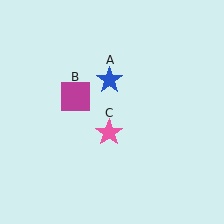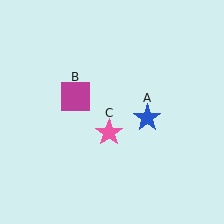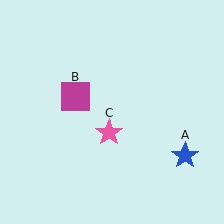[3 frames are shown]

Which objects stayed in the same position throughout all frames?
Magenta square (object B) and pink star (object C) remained stationary.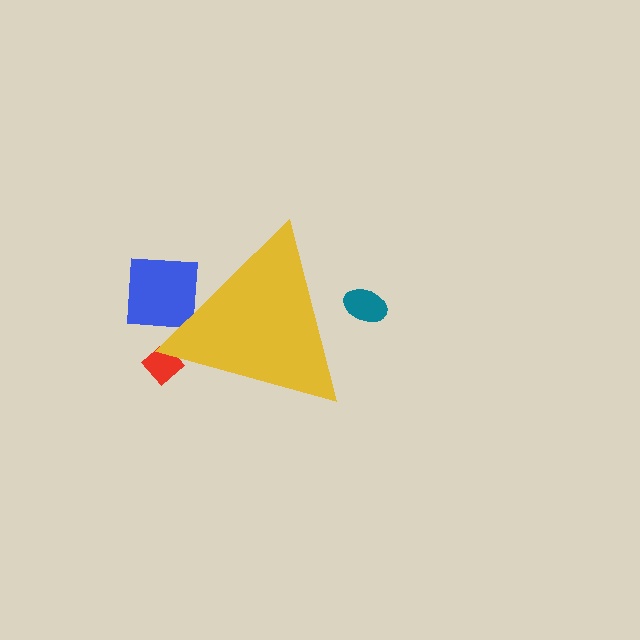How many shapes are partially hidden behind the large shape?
3 shapes are partially hidden.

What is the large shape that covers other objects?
A yellow triangle.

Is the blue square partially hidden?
Yes, the blue square is partially hidden behind the yellow triangle.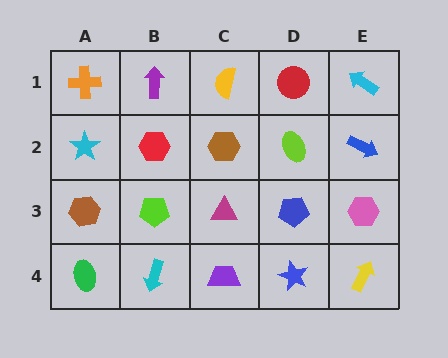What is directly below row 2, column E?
A pink hexagon.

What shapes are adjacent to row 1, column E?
A blue arrow (row 2, column E), a red circle (row 1, column D).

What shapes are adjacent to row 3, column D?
A lime ellipse (row 2, column D), a blue star (row 4, column D), a magenta triangle (row 3, column C), a pink hexagon (row 3, column E).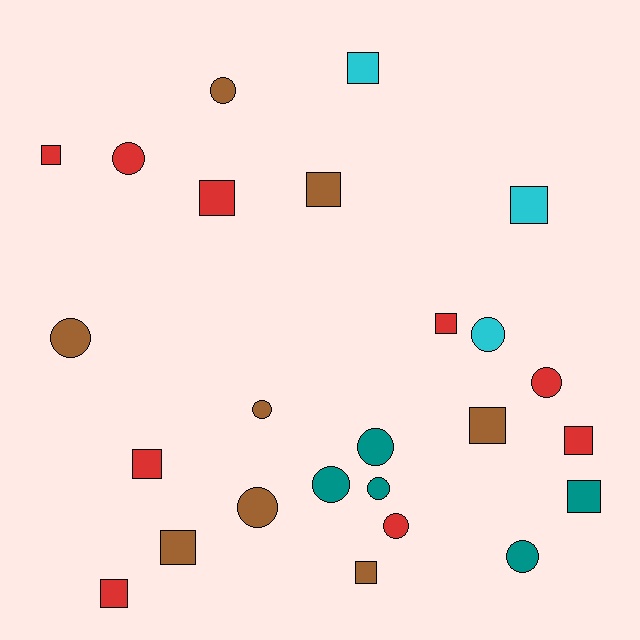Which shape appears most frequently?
Square, with 13 objects.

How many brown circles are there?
There are 4 brown circles.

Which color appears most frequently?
Red, with 9 objects.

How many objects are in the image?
There are 25 objects.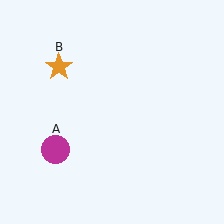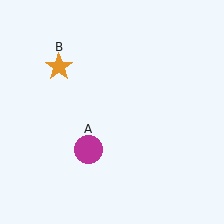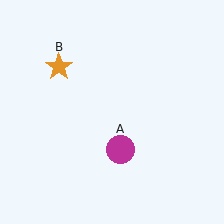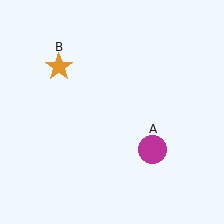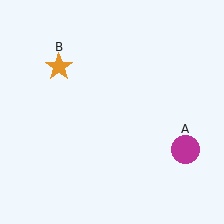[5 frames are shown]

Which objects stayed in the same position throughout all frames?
Orange star (object B) remained stationary.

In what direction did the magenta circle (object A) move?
The magenta circle (object A) moved right.